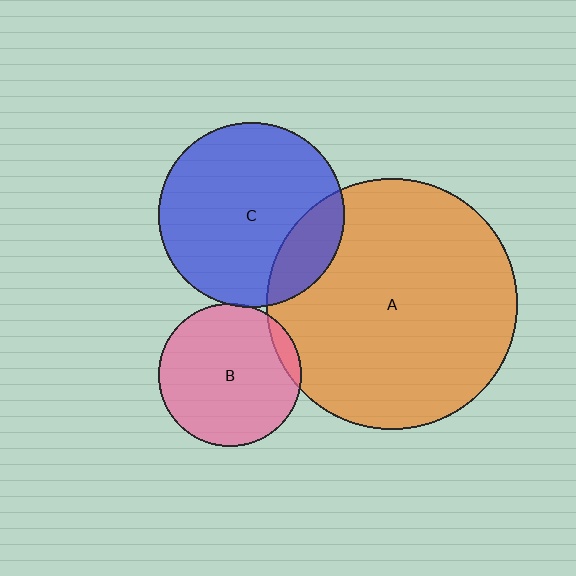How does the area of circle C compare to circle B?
Approximately 1.7 times.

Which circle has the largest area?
Circle A (orange).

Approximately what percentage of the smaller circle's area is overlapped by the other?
Approximately 20%.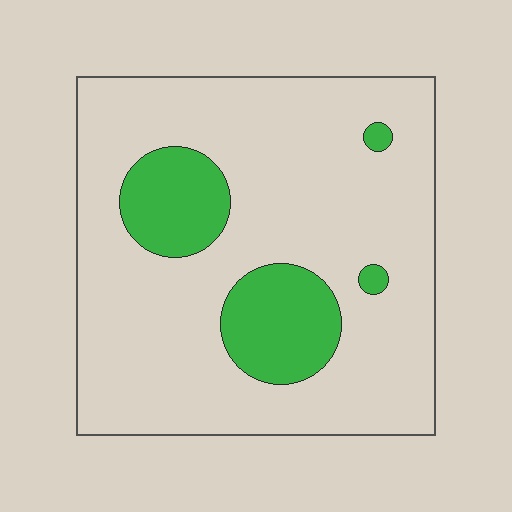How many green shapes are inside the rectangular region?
4.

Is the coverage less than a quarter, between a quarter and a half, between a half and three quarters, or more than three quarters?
Less than a quarter.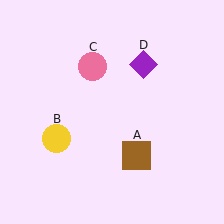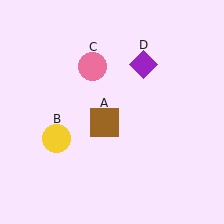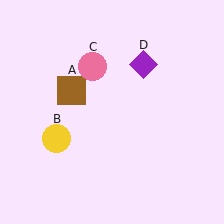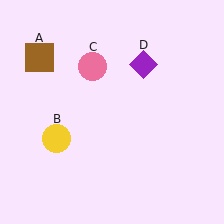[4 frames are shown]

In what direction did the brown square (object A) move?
The brown square (object A) moved up and to the left.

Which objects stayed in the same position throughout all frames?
Yellow circle (object B) and pink circle (object C) and purple diamond (object D) remained stationary.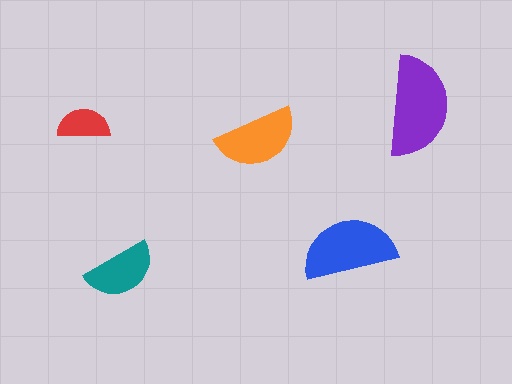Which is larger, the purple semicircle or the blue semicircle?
The purple one.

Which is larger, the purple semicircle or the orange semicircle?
The purple one.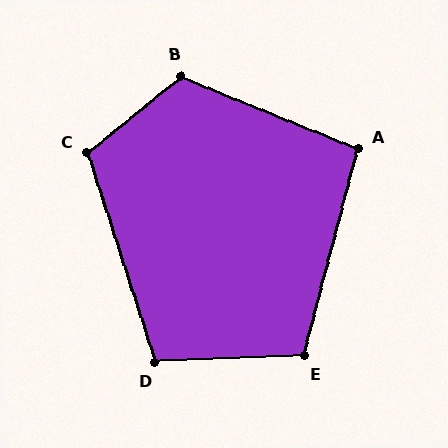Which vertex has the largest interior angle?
B, at approximately 118 degrees.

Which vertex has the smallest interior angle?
A, at approximately 98 degrees.